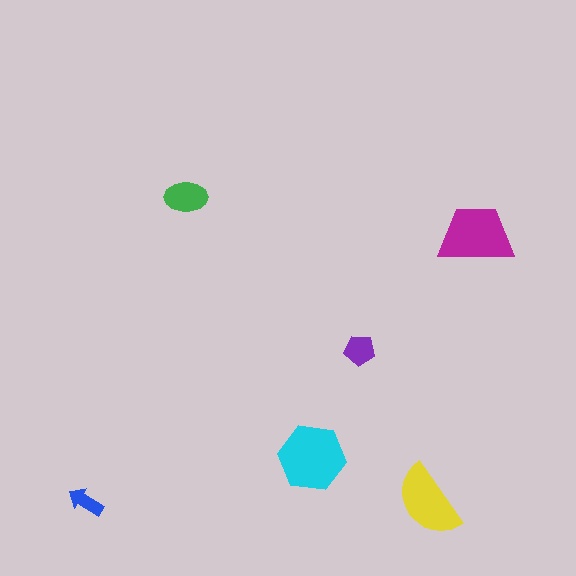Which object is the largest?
The cyan hexagon.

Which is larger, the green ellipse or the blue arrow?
The green ellipse.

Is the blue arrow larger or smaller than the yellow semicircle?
Smaller.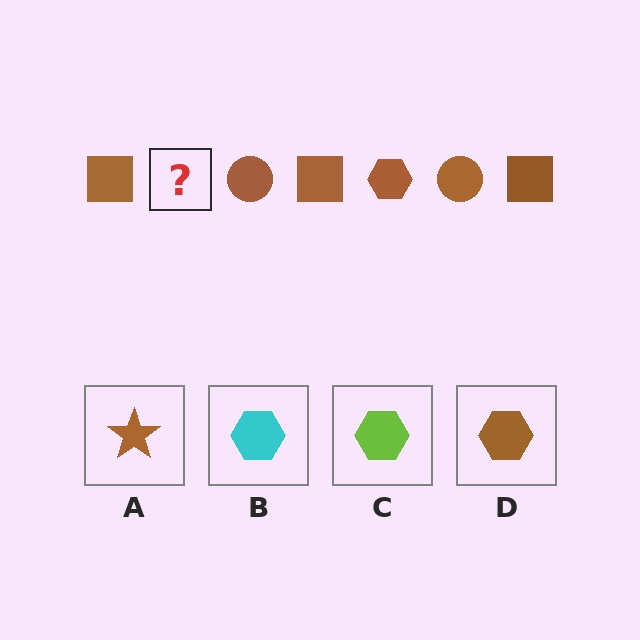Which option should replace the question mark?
Option D.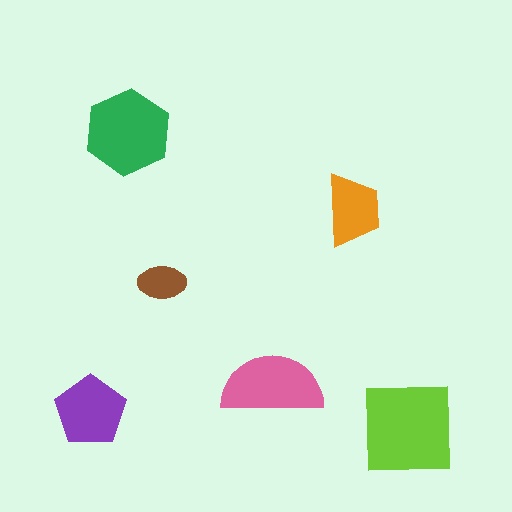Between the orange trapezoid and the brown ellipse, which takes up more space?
The orange trapezoid.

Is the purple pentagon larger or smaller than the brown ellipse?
Larger.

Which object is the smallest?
The brown ellipse.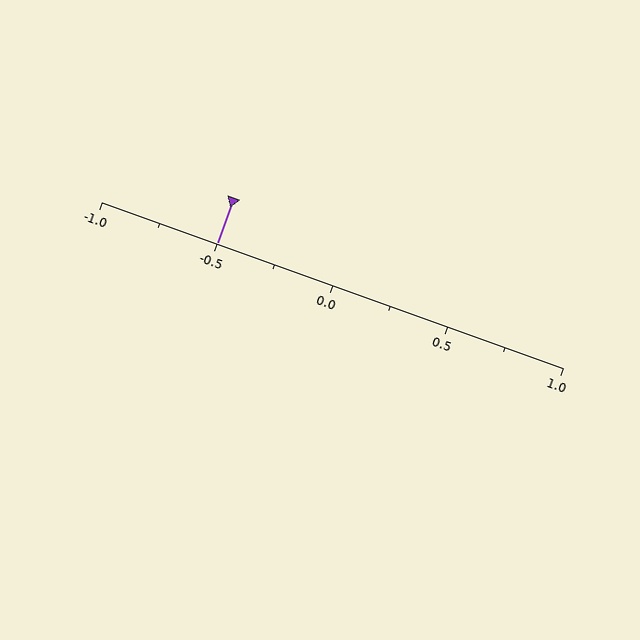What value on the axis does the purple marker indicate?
The marker indicates approximately -0.5.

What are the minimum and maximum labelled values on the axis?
The axis runs from -1.0 to 1.0.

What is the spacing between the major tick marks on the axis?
The major ticks are spaced 0.5 apart.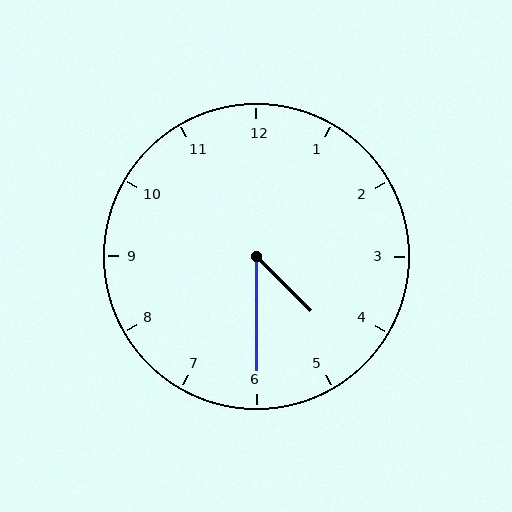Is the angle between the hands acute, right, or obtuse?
It is acute.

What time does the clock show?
4:30.